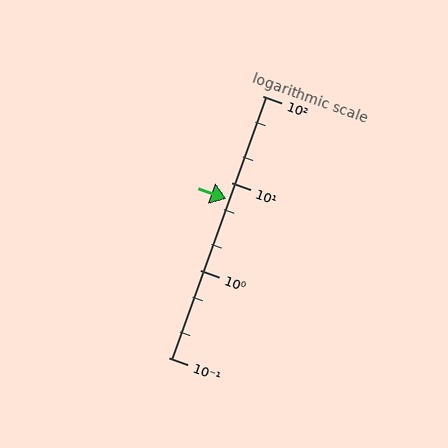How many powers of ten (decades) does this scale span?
The scale spans 3 decades, from 0.1 to 100.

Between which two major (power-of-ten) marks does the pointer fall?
The pointer is between 1 and 10.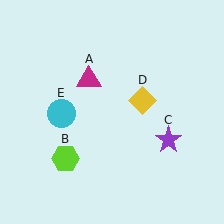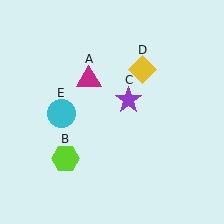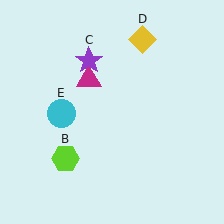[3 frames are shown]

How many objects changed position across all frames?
2 objects changed position: purple star (object C), yellow diamond (object D).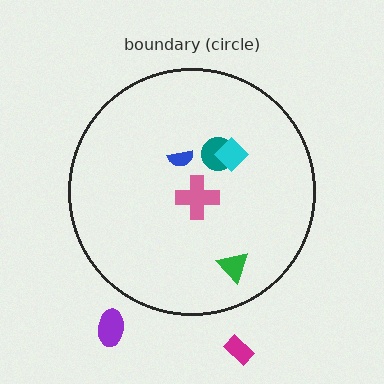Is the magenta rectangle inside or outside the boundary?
Outside.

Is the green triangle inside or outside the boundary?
Inside.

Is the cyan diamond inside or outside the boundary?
Inside.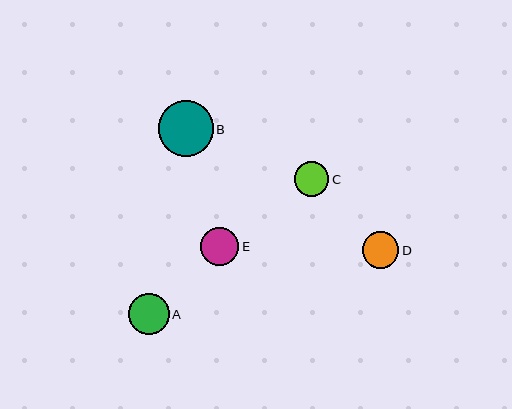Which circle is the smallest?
Circle C is the smallest with a size of approximately 34 pixels.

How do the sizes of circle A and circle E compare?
Circle A and circle E are approximately the same size.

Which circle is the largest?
Circle B is the largest with a size of approximately 55 pixels.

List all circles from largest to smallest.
From largest to smallest: B, A, E, D, C.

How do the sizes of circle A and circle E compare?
Circle A and circle E are approximately the same size.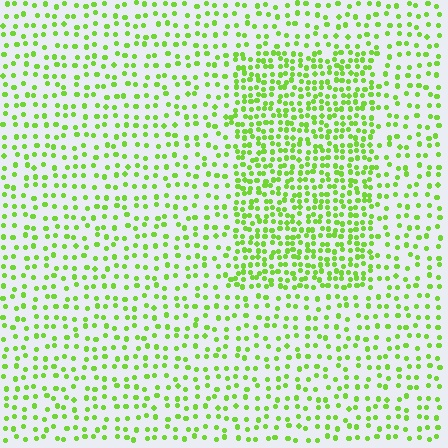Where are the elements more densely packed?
The elements are more densely packed inside the rectangle boundary.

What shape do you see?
I see a rectangle.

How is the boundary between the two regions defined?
The boundary is defined by a change in element density (approximately 2.0x ratio). All elements are the same color, size, and shape.